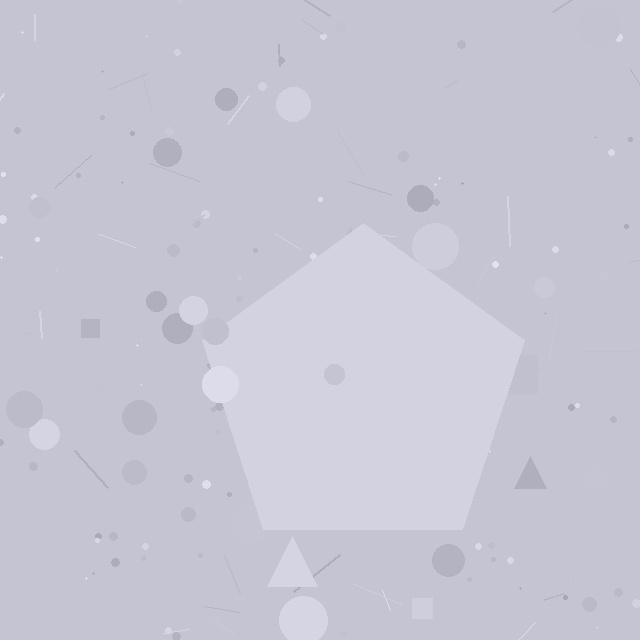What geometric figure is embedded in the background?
A pentagon is embedded in the background.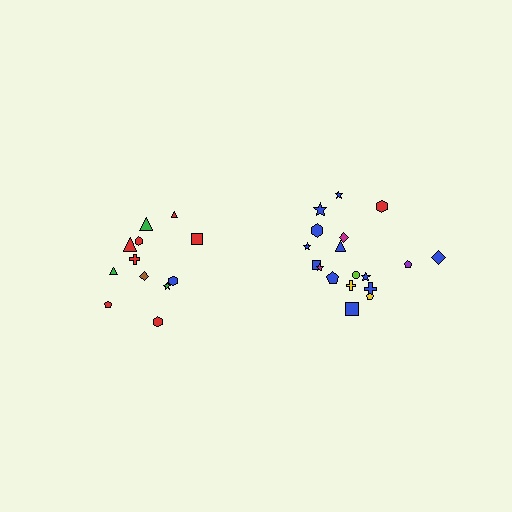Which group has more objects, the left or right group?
The right group.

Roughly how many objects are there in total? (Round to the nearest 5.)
Roughly 30 objects in total.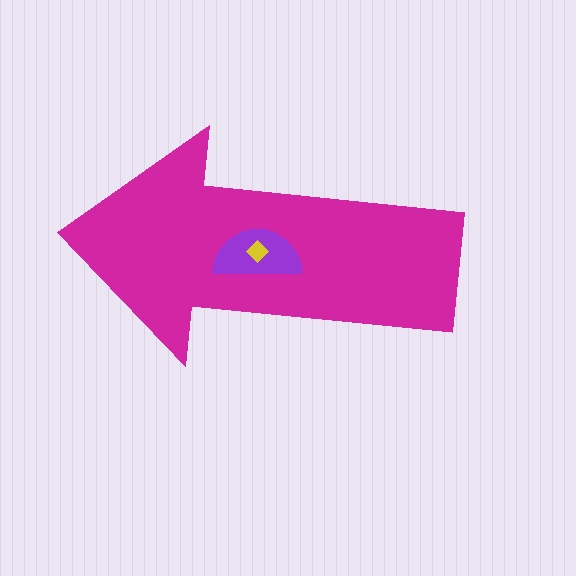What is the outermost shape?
The magenta arrow.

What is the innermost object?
The yellow diamond.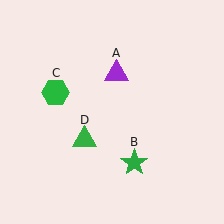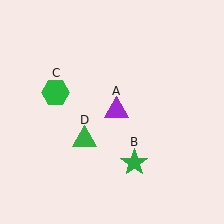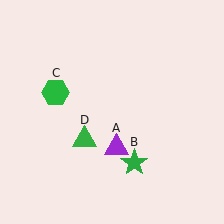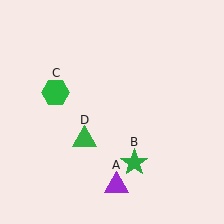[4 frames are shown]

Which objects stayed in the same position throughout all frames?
Green star (object B) and green hexagon (object C) and green triangle (object D) remained stationary.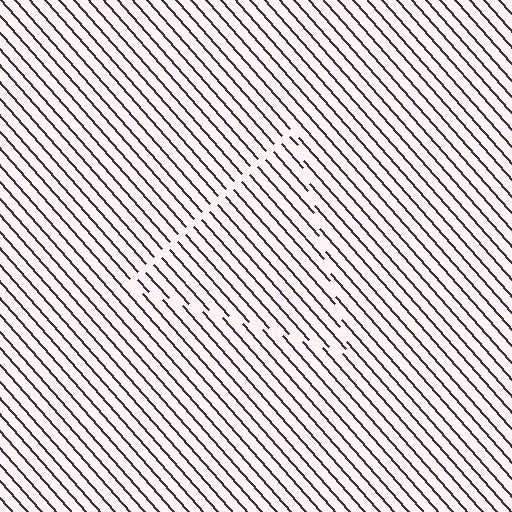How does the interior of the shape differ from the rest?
The interior of the shape contains the same grating, shifted by half a period — the contour is defined by the phase discontinuity where line-ends from the inner and outer gratings abut.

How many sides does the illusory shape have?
3 sides — the line-ends trace a triangle.